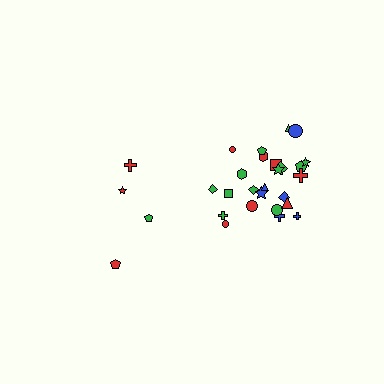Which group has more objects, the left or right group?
The right group.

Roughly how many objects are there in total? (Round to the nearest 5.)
Roughly 30 objects in total.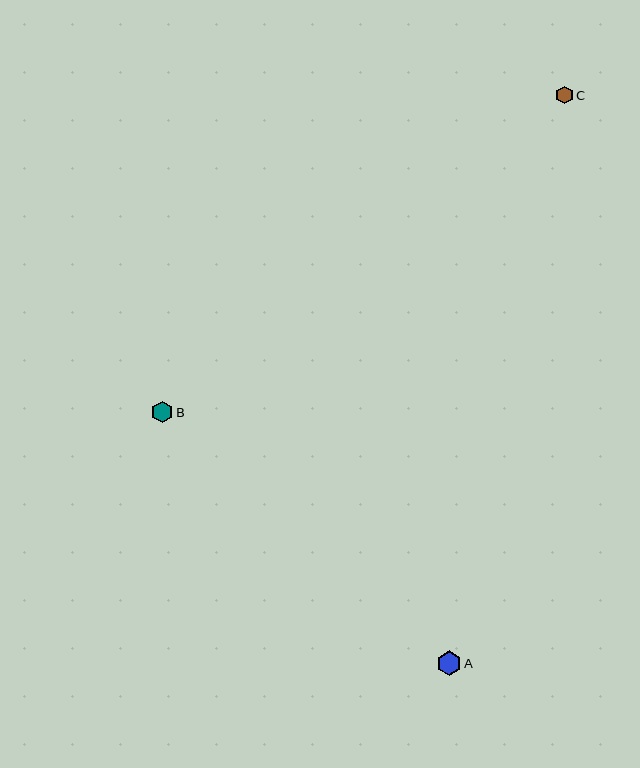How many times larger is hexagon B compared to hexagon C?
Hexagon B is approximately 1.2 times the size of hexagon C.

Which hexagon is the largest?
Hexagon A is the largest with a size of approximately 25 pixels.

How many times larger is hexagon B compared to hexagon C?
Hexagon B is approximately 1.2 times the size of hexagon C.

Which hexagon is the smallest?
Hexagon C is the smallest with a size of approximately 17 pixels.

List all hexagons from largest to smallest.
From largest to smallest: A, B, C.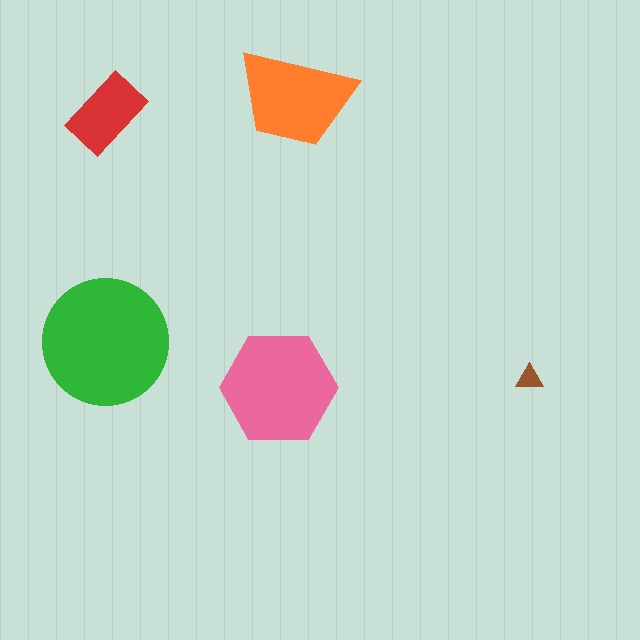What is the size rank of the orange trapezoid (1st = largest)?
3rd.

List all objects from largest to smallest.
The green circle, the pink hexagon, the orange trapezoid, the red rectangle, the brown triangle.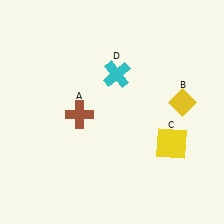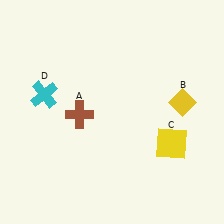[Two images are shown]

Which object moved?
The cyan cross (D) moved left.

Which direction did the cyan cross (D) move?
The cyan cross (D) moved left.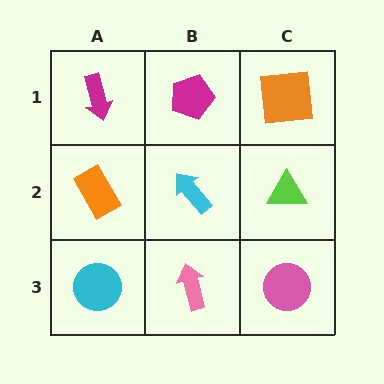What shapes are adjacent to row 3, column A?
An orange rectangle (row 2, column A), a pink arrow (row 3, column B).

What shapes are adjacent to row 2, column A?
A magenta arrow (row 1, column A), a cyan circle (row 3, column A), a cyan arrow (row 2, column B).